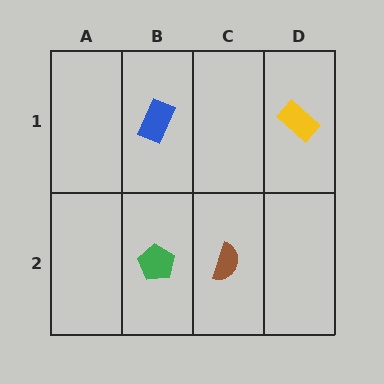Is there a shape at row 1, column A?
No, that cell is empty.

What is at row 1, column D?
A yellow rectangle.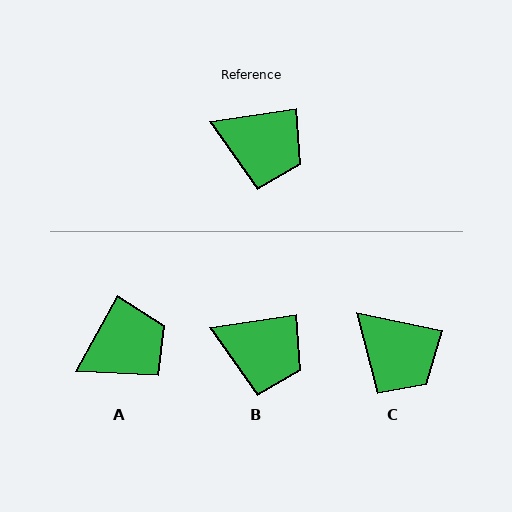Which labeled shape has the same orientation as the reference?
B.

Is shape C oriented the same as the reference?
No, it is off by about 21 degrees.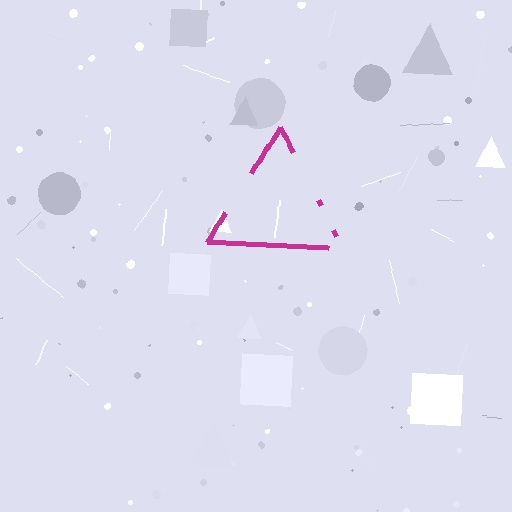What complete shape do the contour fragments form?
The contour fragments form a triangle.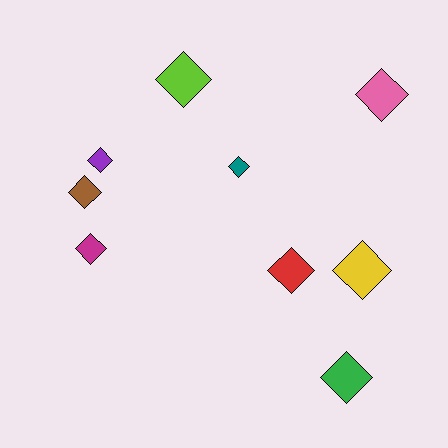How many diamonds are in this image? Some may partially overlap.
There are 9 diamonds.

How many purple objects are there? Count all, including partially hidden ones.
There is 1 purple object.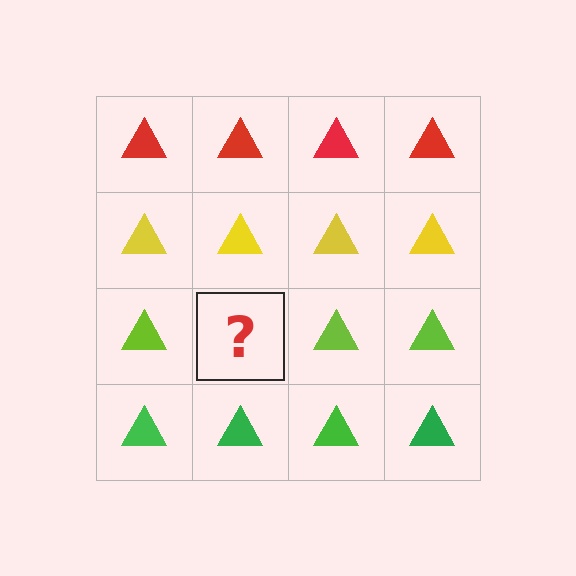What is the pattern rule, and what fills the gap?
The rule is that each row has a consistent color. The gap should be filled with a lime triangle.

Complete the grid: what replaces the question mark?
The question mark should be replaced with a lime triangle.